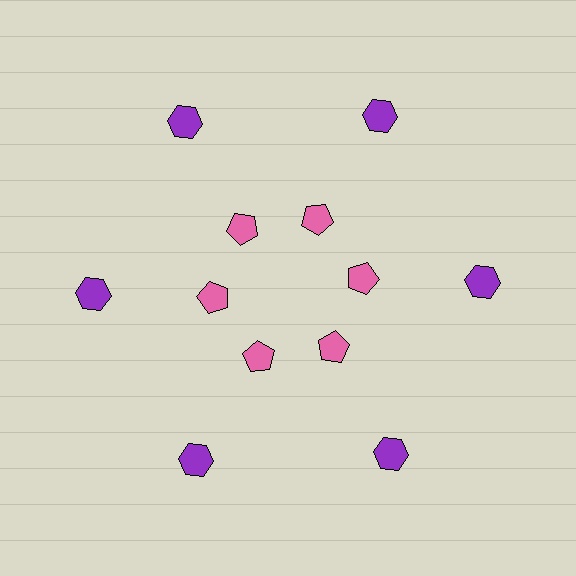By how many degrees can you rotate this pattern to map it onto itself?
The pattern maps onto itself every 60 degrees of rotation.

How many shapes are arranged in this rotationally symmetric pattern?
There are 12 shapes, arranged in 6 groups of 2.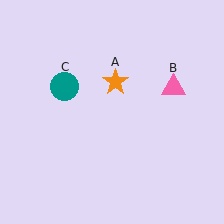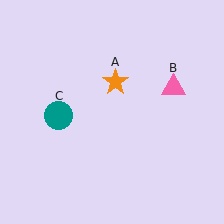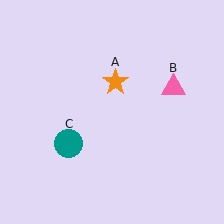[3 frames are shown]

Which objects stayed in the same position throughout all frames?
Orange star (object A) and pink triangle (object B) remained stationary.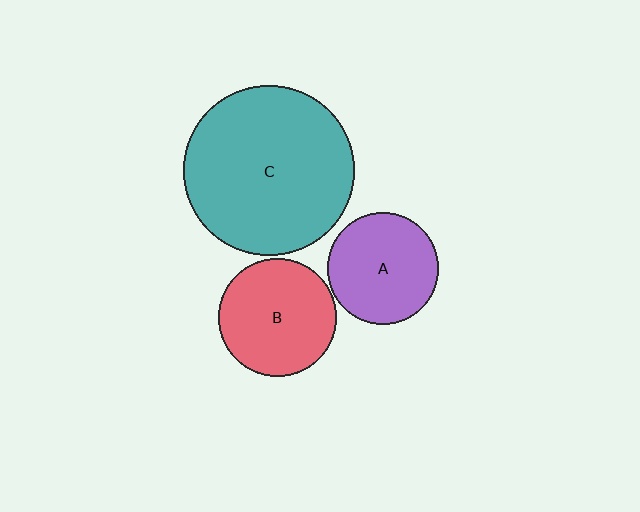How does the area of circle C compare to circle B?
Approximately 2.1 times.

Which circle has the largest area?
Circle C (teal).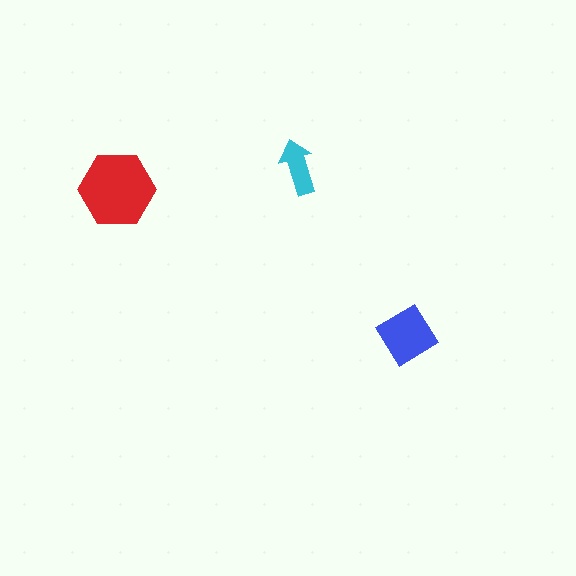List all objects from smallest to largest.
The cyan arrow, the blue diamond, the red hexagon.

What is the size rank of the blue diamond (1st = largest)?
2nd.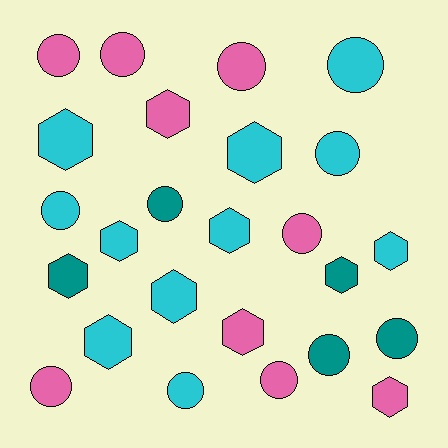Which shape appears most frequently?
Circle, with 13 objects.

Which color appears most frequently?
Cyan, with 11 objects.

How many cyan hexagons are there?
There are 7 cyan hexagons.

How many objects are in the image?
There are 25 objects.